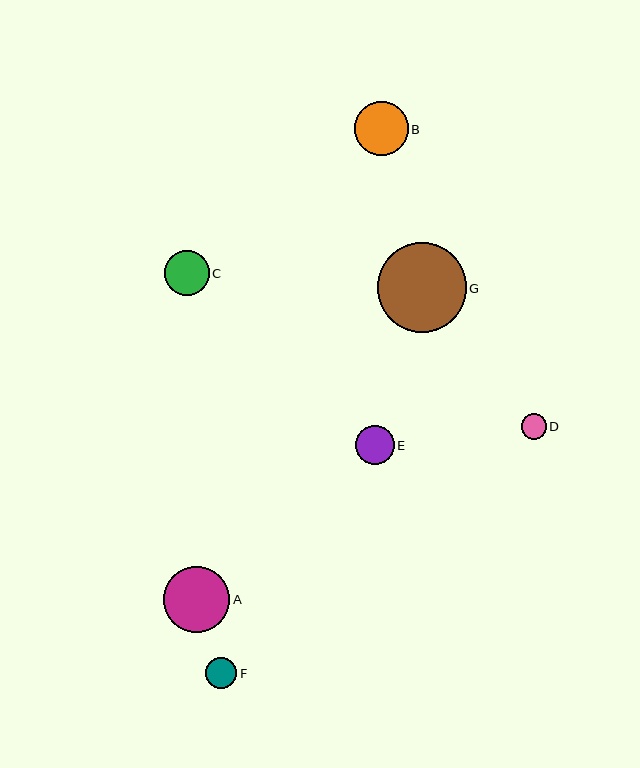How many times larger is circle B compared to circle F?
Circle B is approximately 1.8 times the size of circle F.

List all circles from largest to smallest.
From largest to smallest: G, A, B, C, E, F, D.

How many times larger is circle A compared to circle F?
Circle A is approximately 2.2 times the size of circle F.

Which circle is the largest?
Circle G is the largest with a size of approximately 89 pixels.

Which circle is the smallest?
Circle D is the smallest with a size of approximately 25 pixels.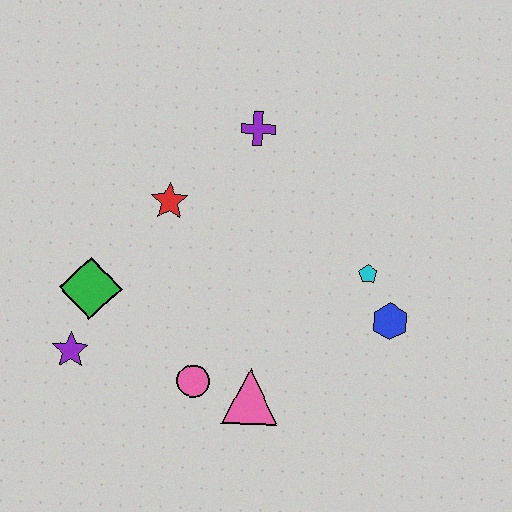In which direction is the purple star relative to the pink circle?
The purple star is to the left of the pink circle.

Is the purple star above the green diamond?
No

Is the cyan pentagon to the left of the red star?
No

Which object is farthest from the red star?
The blue hexagon is farthest from the red star.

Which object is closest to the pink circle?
The pink triangle is closest to the pink circle.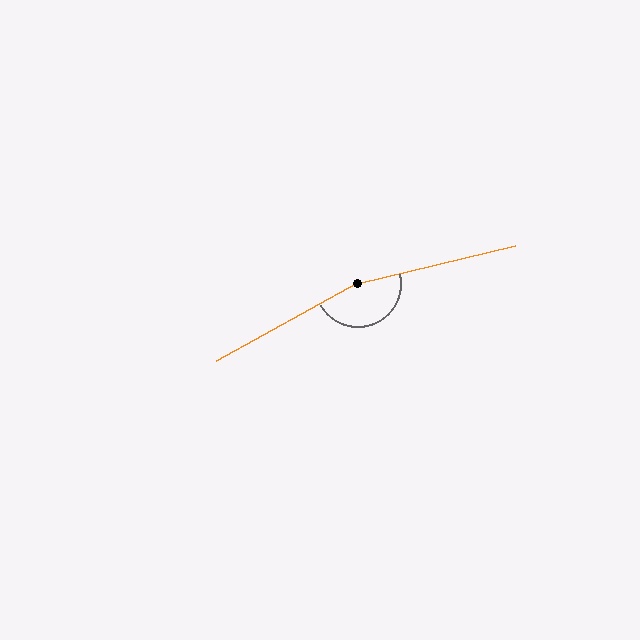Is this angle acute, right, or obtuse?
It is obtuse.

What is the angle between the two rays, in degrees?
Approximately 165 degrees.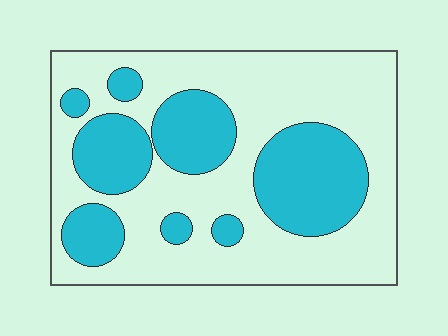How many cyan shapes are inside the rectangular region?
8.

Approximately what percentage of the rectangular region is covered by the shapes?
Approximately 35%.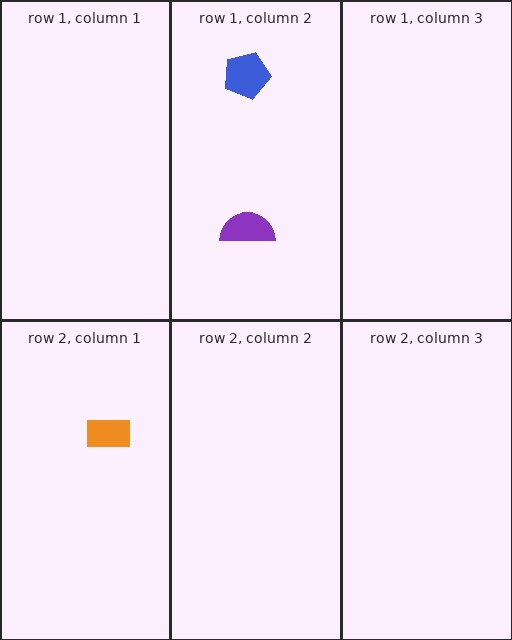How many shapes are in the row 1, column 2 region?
2.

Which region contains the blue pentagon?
The row 1, column 2 region.